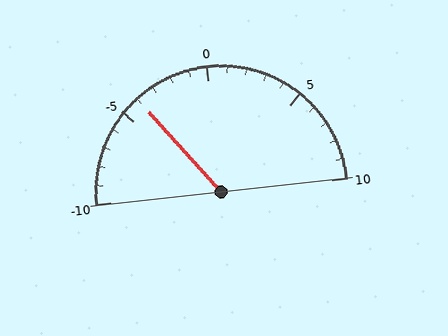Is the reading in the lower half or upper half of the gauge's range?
The reading is in the lower half of the range (-10 to 10).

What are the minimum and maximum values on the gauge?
The gauge ranges from -10 to 10.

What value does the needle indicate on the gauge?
The needle indicates approximately -4.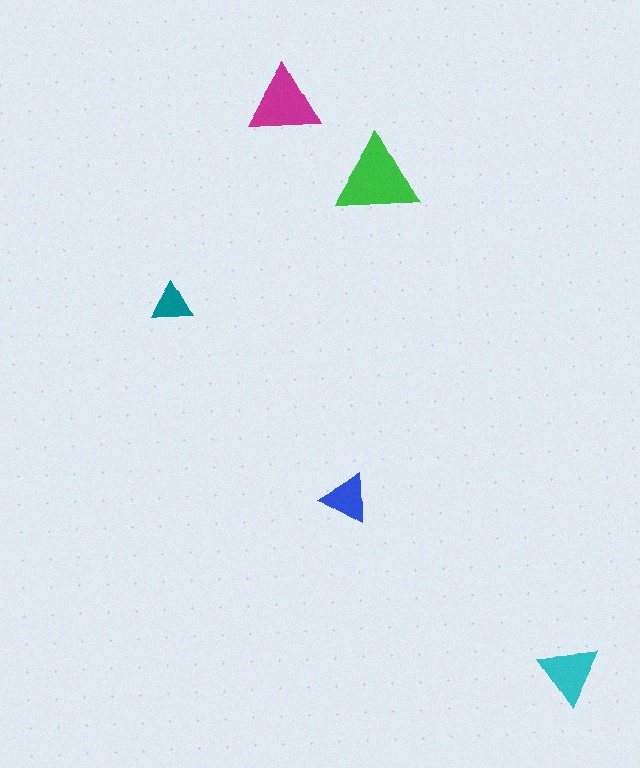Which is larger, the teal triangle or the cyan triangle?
The cyan one.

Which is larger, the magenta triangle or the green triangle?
The green one.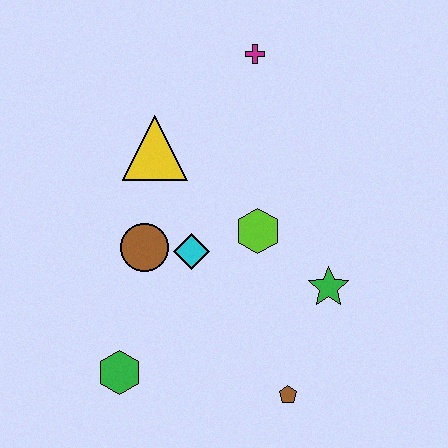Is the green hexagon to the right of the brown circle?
No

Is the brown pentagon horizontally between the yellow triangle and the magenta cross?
No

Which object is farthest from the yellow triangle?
The brown pentagon is farthest from the yellow triangle.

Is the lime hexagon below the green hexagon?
No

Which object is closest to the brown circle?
The cyan diamond is closest to the brown circle.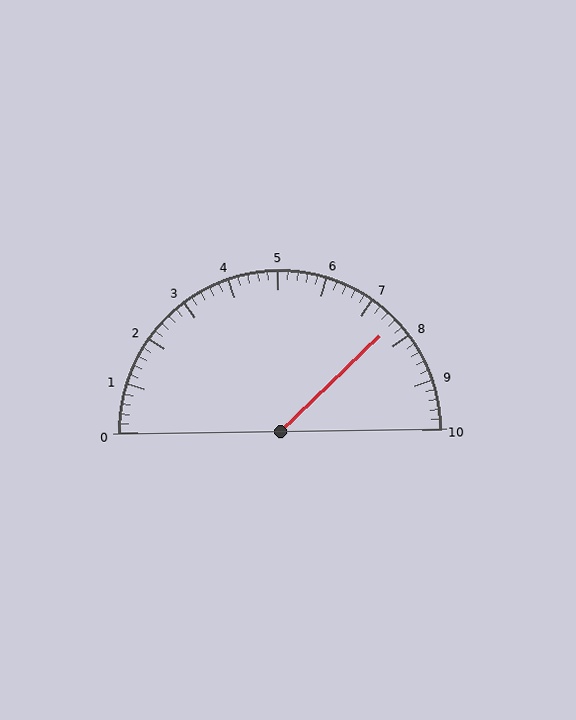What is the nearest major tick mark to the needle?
The nearest major tick mark is 8.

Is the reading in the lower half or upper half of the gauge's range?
The reading is in the upper half of the range (0 to 10).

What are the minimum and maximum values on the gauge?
The gauge ranges from 0 to 10.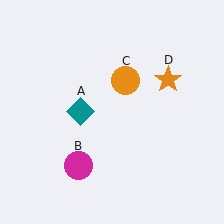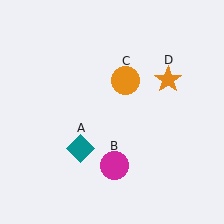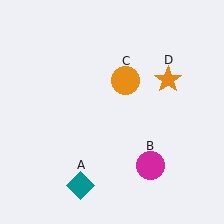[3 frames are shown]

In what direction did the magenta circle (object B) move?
The magenta circle (object B) moved right.